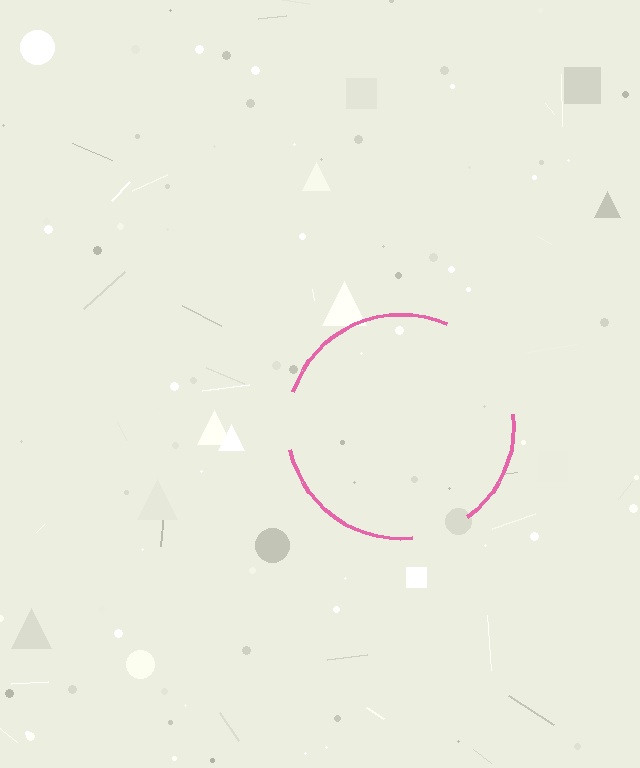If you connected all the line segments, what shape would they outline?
They would outline a circle.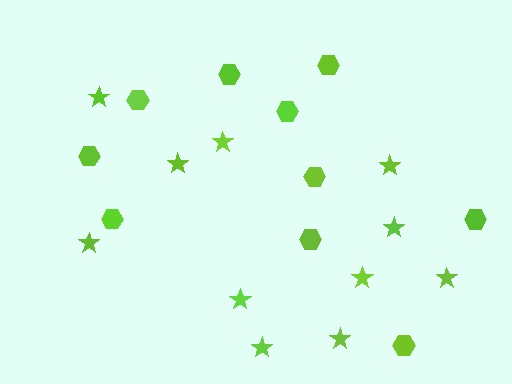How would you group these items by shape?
There are 2 groups: one group of stars (11) and one group of hexagons (10).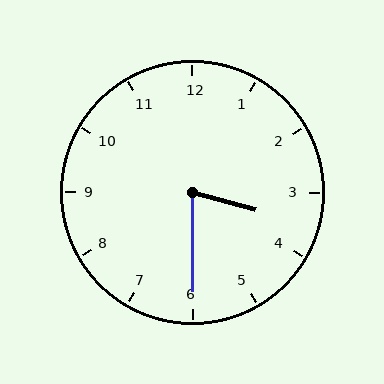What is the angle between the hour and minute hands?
Approximately 75 degrees.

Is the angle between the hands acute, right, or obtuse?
It is acute.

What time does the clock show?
3:30.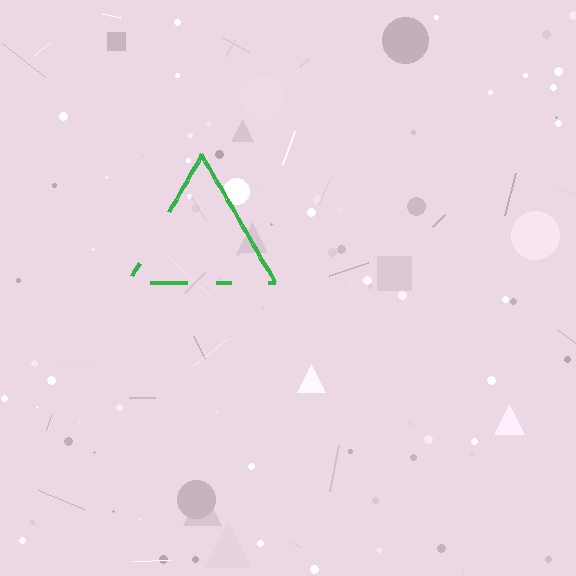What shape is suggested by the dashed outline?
The dashed outline suggests a triangle.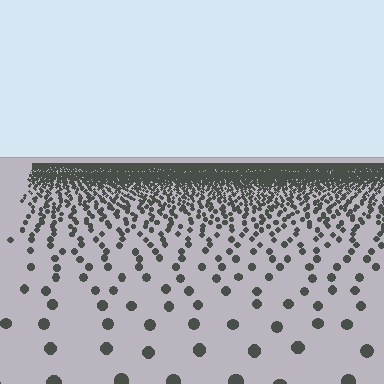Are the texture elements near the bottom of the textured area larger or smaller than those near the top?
Larger. Near the bottom, elements are closer to the viewer and appear at a bigger on-screen size.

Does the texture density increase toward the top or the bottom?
Density increases toward the top.